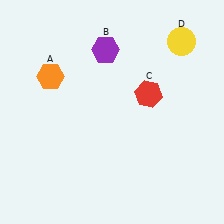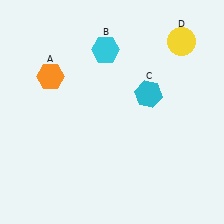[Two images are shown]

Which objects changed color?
B changed from purple to cyan. C changed from red to cyan.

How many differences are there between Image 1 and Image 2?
There are 2 differences between the two images.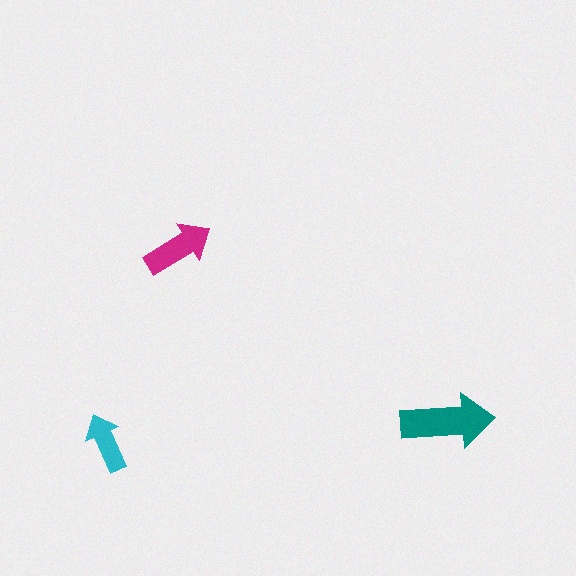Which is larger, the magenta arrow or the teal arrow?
The teal one.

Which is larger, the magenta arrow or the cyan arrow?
The magenta one.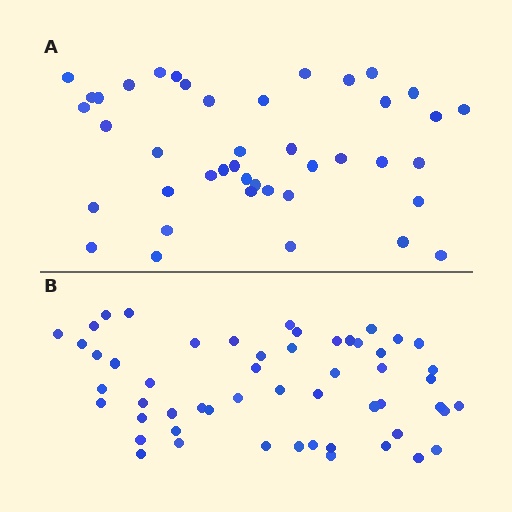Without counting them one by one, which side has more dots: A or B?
Region B (the bottom region) has more dots.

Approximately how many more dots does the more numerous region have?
Region B has roughly 12 or so more dots than region A.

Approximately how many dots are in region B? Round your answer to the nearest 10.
About 50 dots. (The exact count is 54, which rounds to 50.)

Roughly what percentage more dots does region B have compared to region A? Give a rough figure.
About 30% more.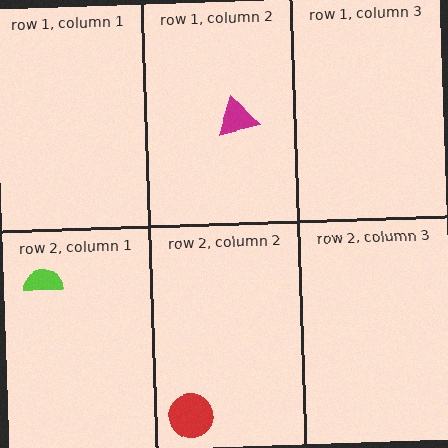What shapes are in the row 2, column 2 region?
The red circle.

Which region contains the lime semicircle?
The row 2, column 1 region.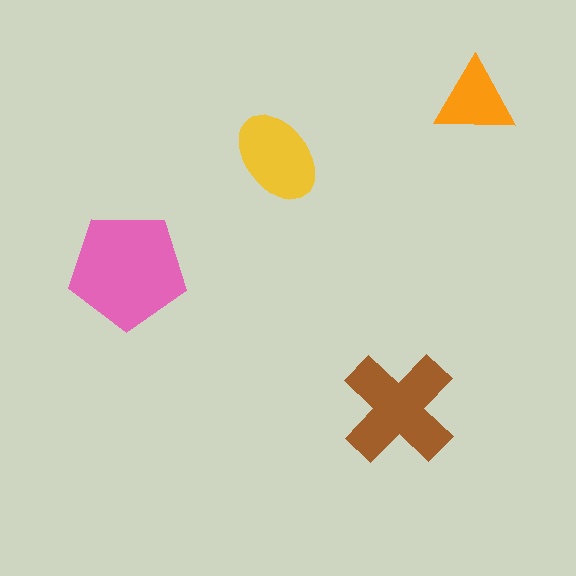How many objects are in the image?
There are 4 objects in the image.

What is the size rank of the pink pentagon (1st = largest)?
1st.